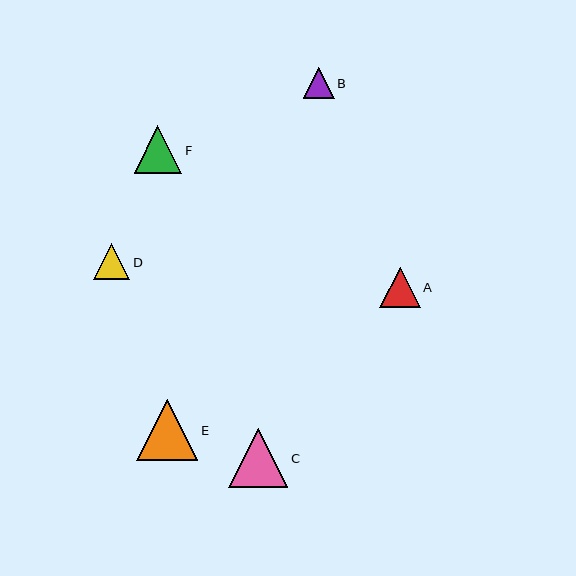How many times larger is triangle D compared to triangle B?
Triangle D is approximately 1.2 times the size of triangle B.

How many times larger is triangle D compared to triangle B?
Triangle D is approximately 1.2 times the size of triangle B.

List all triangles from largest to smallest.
From largest to smallest: E, C, F, A, D, B.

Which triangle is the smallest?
Triangle B is the smallest with a size of approximately 31 pixels.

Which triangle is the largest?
Triangle E is the largest with a size of approximately 62 pixels.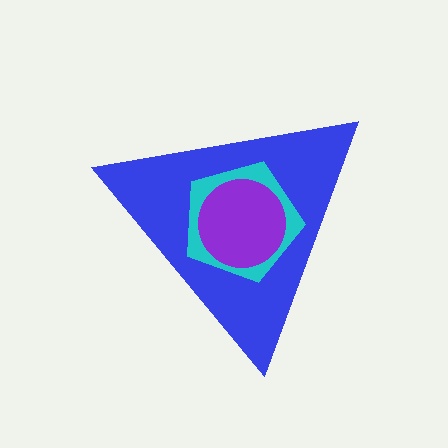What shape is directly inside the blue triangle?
The cyan pentagon.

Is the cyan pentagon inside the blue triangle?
Yes.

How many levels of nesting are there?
3.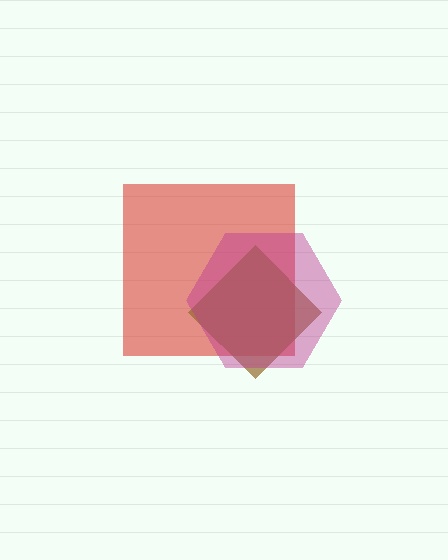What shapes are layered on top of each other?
The layered shapes are: a red square, a brown diamond, a magenta hexagon.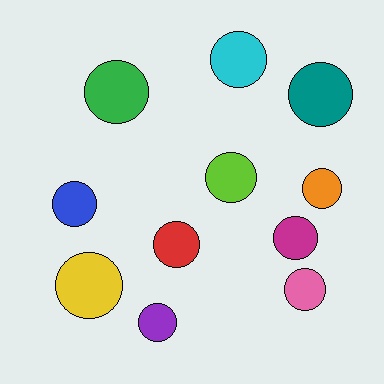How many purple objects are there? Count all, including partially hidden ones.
There is 1 purple object.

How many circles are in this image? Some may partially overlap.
There are 11 circles.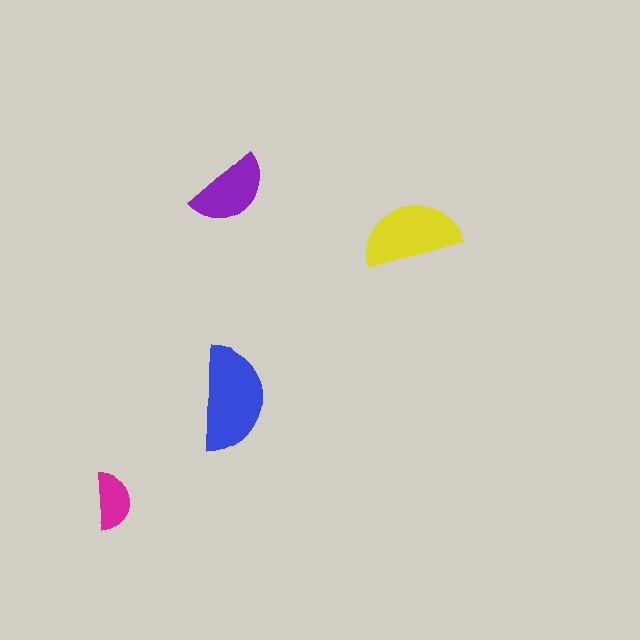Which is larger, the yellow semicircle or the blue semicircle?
The blue one.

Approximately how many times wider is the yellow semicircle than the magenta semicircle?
About 1.5 times wider.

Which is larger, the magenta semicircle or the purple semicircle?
The purple one.